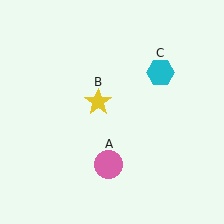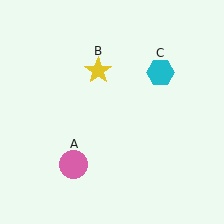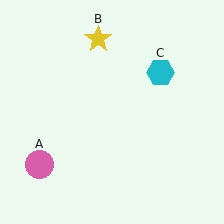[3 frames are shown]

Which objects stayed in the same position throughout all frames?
Cyan hexagon (object C) remained stationary.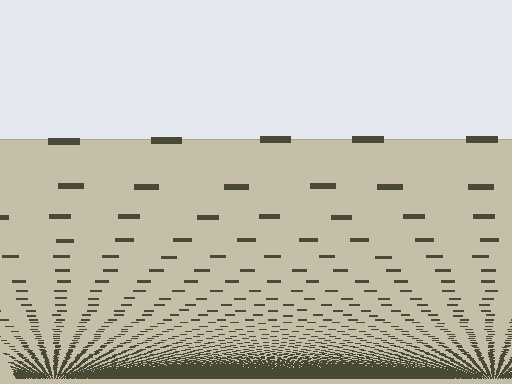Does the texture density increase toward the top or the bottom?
Density increases toward the bottom.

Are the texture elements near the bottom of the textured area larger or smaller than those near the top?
Smaller. The gradient is inverted — elements near the bottom are smaller and denser.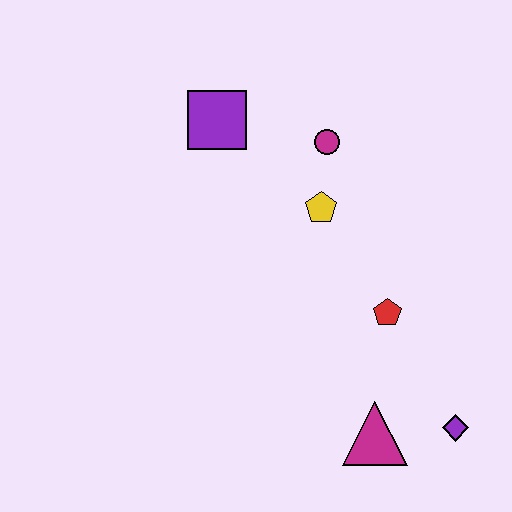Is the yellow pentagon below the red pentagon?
No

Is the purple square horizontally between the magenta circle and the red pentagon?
No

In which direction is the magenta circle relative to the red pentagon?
The magenta circle is above the red pentagon.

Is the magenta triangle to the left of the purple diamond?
Yes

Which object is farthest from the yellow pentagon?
The purple diamond is farthest from the yellow pentagon.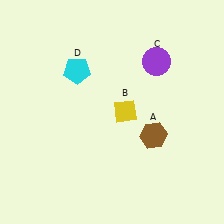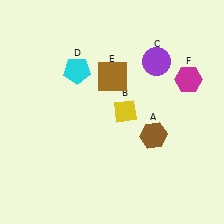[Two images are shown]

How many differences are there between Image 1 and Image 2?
There are 2 differences between the two images.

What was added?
A brown square (E), a magenta hexagon (F) were added in Image 2.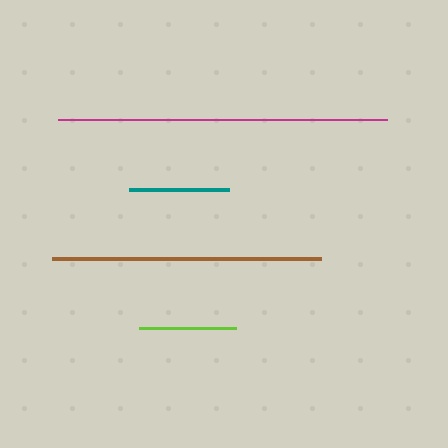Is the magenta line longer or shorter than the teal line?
The magenta line is longer than the teal line.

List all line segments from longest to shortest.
From longest to shortest: magenta, brown, teal, lime.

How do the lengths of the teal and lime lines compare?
The teal and lime lines are approximately the same length.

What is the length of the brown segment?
The brown segment is approximately 269 pixels long.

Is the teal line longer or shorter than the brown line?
The brown line is longer than the teal line.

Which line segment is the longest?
The magenta line is the longest at approximately 329 pixels.